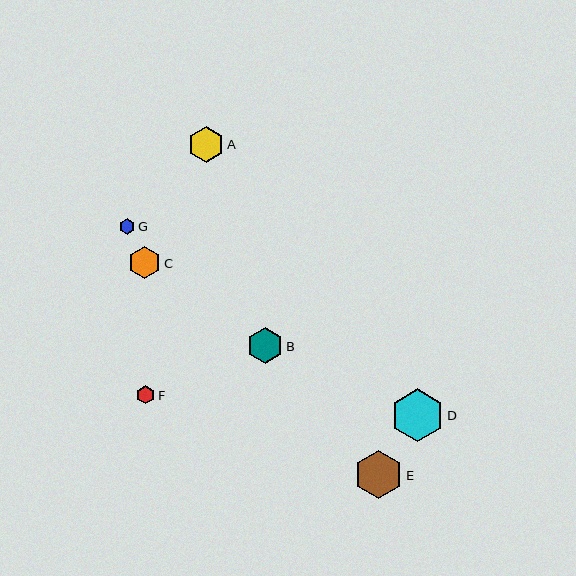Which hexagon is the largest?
Hexagon D is the largest with a size of approximately 53 pixels.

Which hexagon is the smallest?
Hexagon G is the smallest with a size of approximately 16 pixels.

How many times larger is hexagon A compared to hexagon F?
Hexagon A is approximately 2.0 times the size of hexagon F.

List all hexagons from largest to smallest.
From largest to smallest: D, E, B, A, C, F, G.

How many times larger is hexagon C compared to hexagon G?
Hexagon C is approximately 2.1 times the size of hexagon G.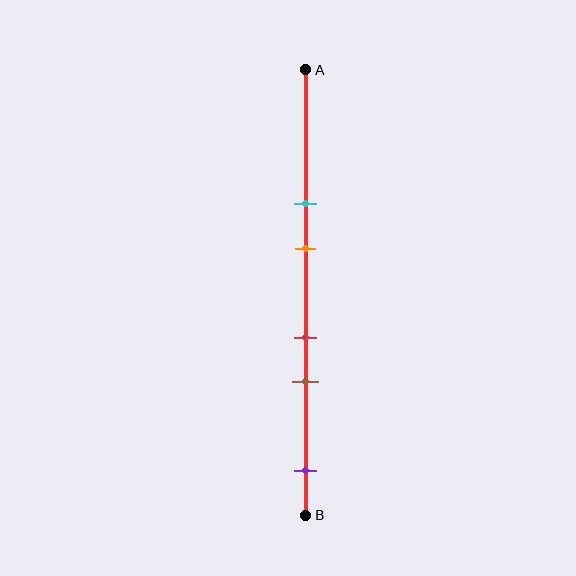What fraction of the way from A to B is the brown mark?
The brown mark is approximately 70% (0.7) of the way from A to B.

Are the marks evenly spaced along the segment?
No, the marks are not evenly spaced.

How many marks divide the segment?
There are 5 marks dividing the segment.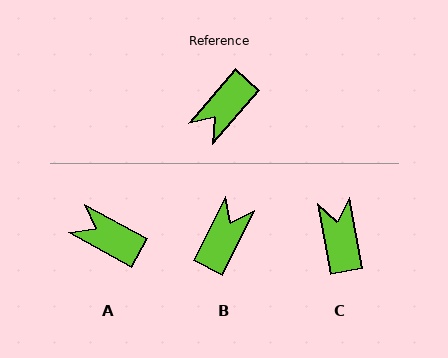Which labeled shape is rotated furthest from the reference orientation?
B, about 166 degrees away.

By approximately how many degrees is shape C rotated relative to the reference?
Approximately 128 degrees clockwise.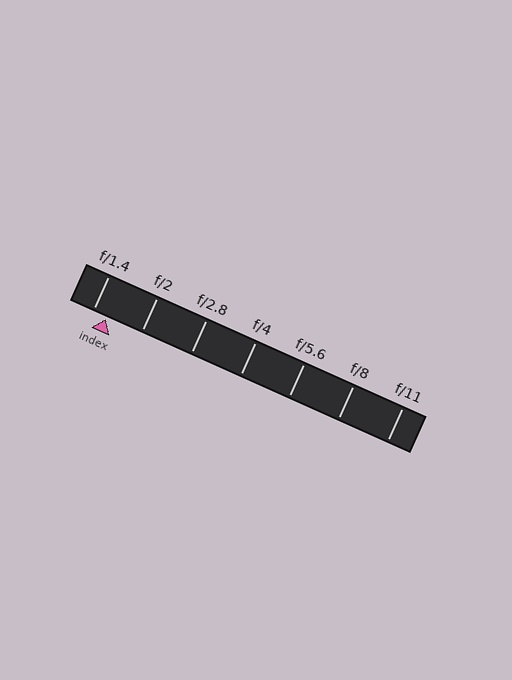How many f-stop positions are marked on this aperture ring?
There are 7 f-stop positions marked.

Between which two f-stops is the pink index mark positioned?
The index mark is between f/1.4 and f/2.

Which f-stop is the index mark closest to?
The index mark is closest to f/1.4.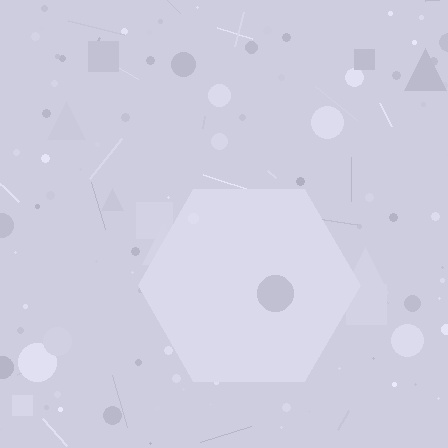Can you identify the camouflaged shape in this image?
The camouflaged shape is a hexagon.